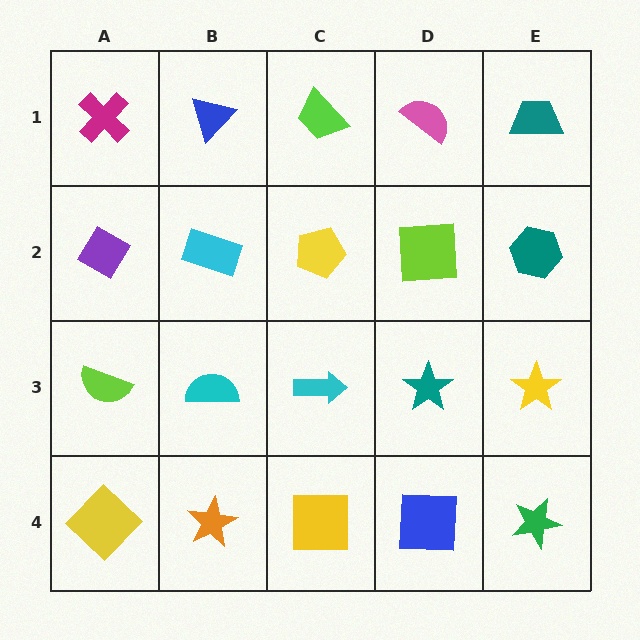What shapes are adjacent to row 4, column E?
A yellow star (row 3, column E), a blue square (row 4, column D).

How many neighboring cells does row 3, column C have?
4.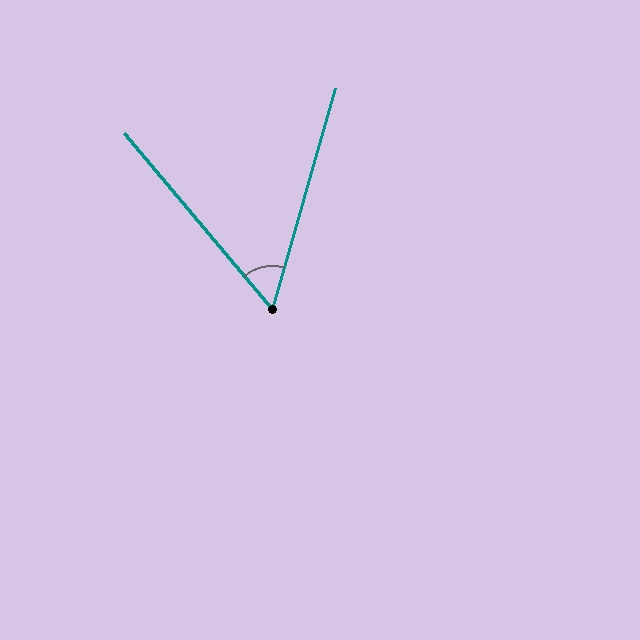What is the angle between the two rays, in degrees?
Approximately 56 degrees.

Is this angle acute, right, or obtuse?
It is acute.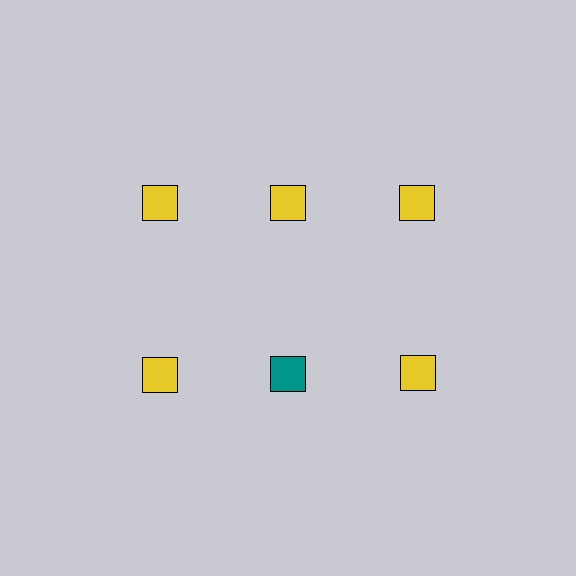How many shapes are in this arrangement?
There are 6 shapes arranged in a grid pattern.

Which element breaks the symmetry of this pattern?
The teal square in the second row, second from left column breaks the symmetry. All other shapes are yellow squares.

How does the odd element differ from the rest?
It has a different color: teal instead of yellow.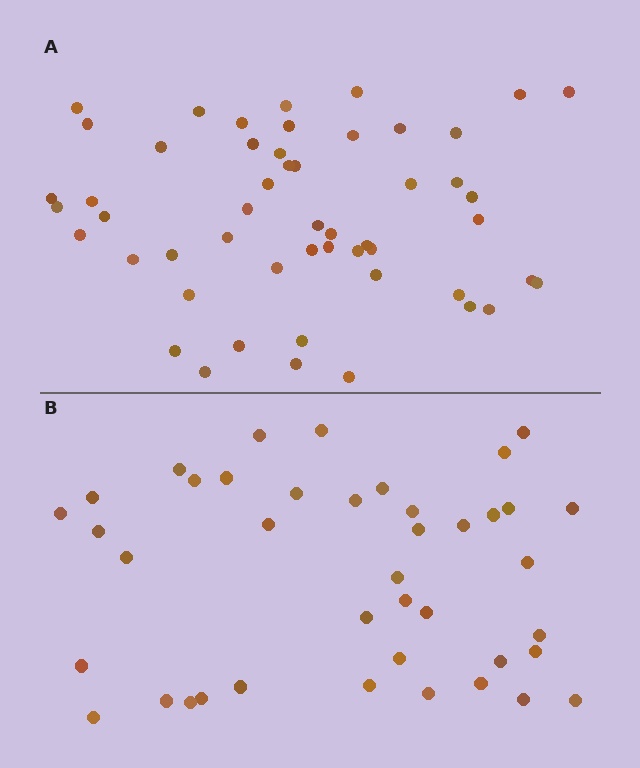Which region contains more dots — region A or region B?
Region A (the top region) has more dots.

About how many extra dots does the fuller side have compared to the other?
Region A has roughly 12 or so more dots than region B.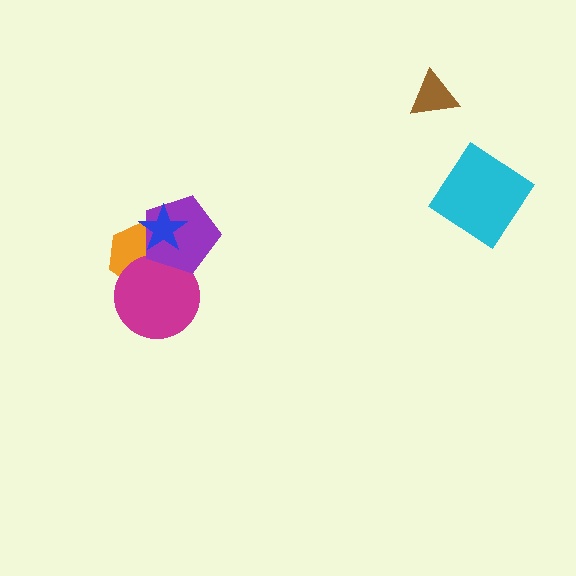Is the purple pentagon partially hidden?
Yes, it is partially covered by another shape.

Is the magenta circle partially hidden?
Yes, it is partially covered by another shape.